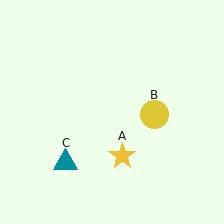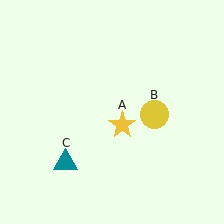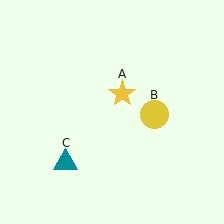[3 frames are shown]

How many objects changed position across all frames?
1 object changed position: yellow star (object A).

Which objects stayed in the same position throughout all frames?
Yellow circle (object B) and teal triangle (object C) remained stationary.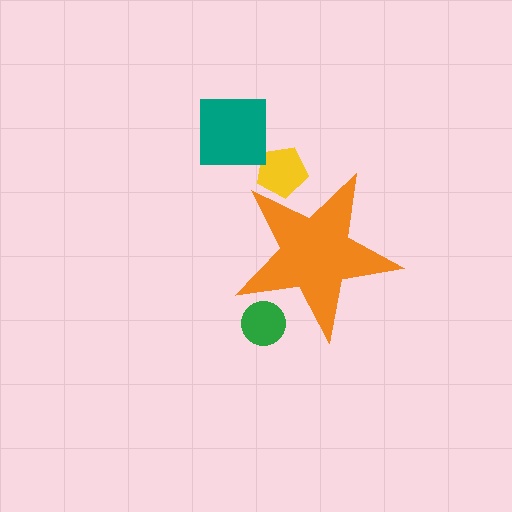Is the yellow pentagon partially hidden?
Yes, the yellow pentagon is partially hidden behind the orange star.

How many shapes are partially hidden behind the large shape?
2 shapes are partially hidden.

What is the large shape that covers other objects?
An orange star.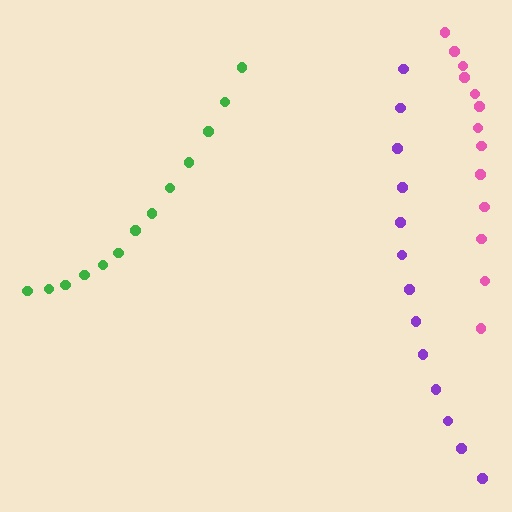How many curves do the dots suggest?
There are 3 distinct paths.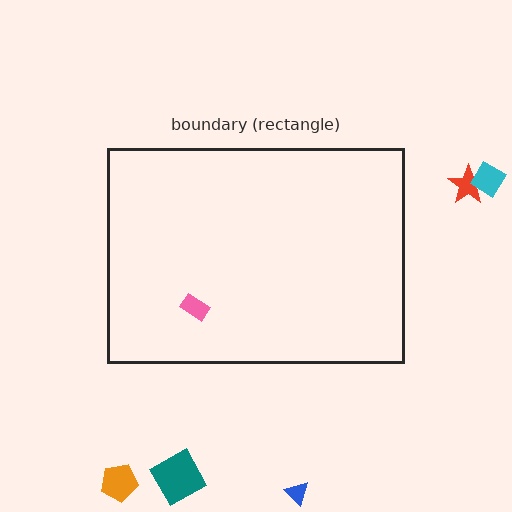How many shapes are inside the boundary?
1 inside, 5 outside.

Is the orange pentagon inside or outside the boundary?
Outside.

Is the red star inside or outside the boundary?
Outside.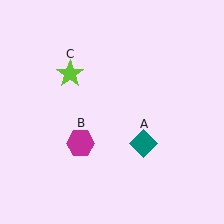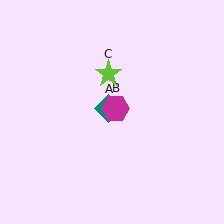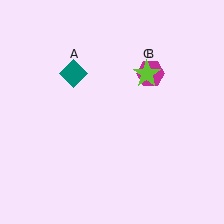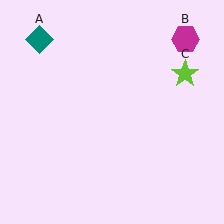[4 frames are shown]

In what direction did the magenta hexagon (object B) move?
The magenta hexagon (object B) moved up and to the right.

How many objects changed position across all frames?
3 objects changed position: teal diamond (object A), magenta hexagon (object B), lime star (object C).